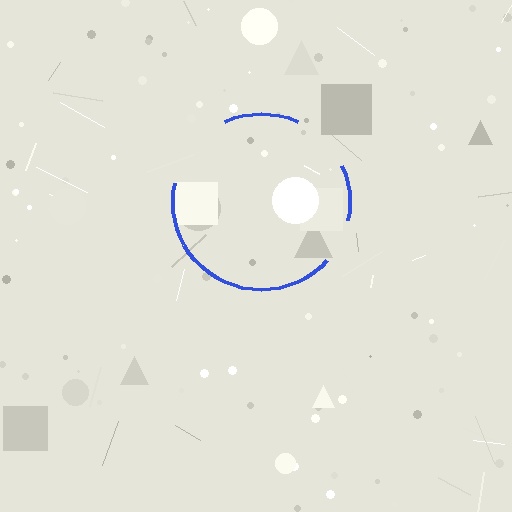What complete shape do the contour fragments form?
The contour fragments form a circle.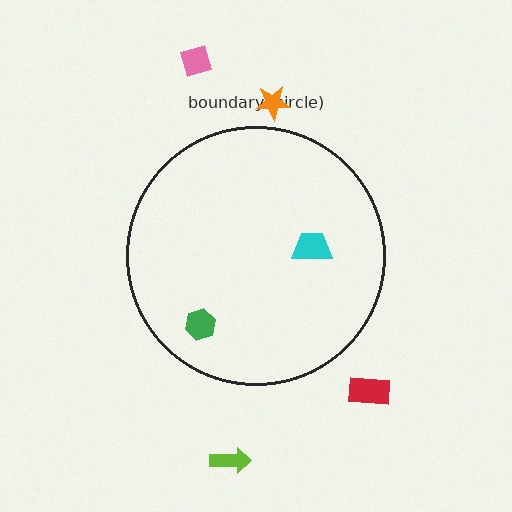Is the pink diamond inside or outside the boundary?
Outside.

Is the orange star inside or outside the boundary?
Outside.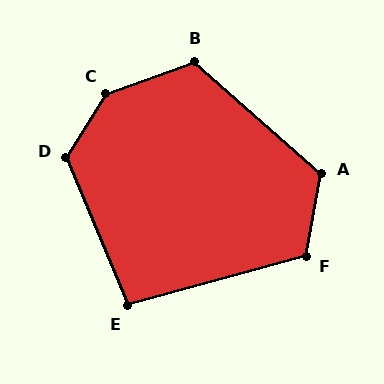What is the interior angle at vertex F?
Approximately 116 degrees (obtuse).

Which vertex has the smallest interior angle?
E, at approximately 97 degrees.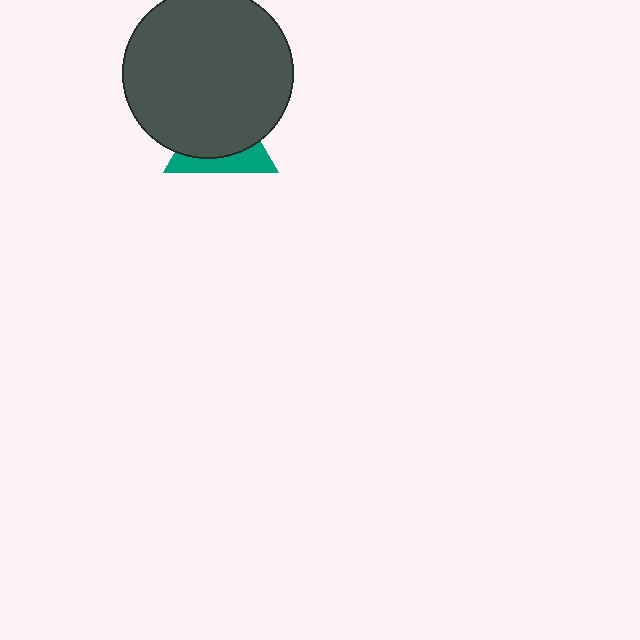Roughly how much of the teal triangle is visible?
A small part of it is visible (roughly 35%).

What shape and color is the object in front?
The object in front is a dark gray circle.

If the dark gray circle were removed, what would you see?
You would see the complete teal triangle.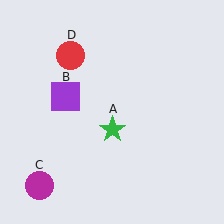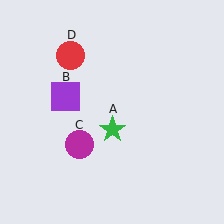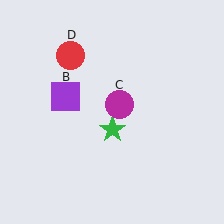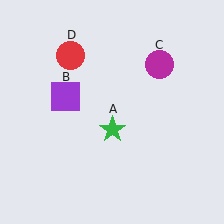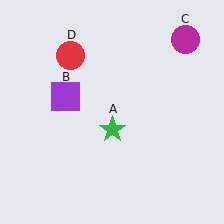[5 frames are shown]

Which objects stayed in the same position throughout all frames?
Green star (object A) and purple square (object B) and red circle (object D) remained stationary.